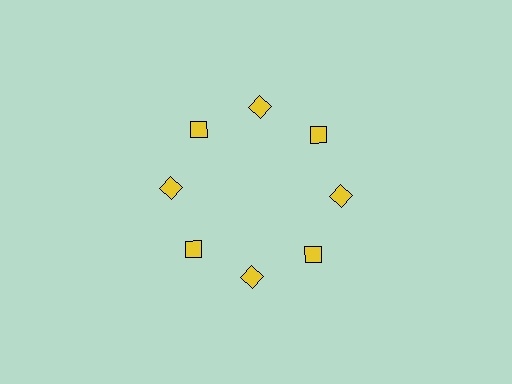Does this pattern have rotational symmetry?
Yes, this pattern has 8-fold rotational symmetry. It looks the same after rotating 45 degrees around the center.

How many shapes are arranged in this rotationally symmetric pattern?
There are 8 shapes, arranged in 8 groups of 1.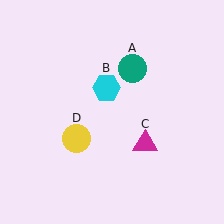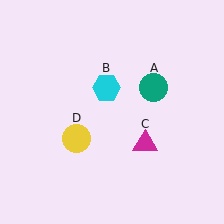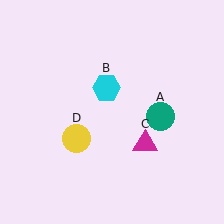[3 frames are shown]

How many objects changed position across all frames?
1 object changed position: teal circle (object A).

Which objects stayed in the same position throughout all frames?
Cyan hexagon (object B) and magenta triangle (object C) and yellow circle (object D) remained stationary.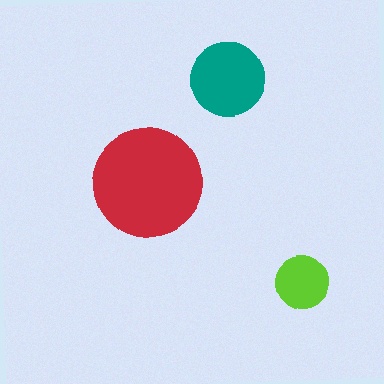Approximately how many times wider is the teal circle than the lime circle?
About 1.5 times wider.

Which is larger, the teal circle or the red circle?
The red one.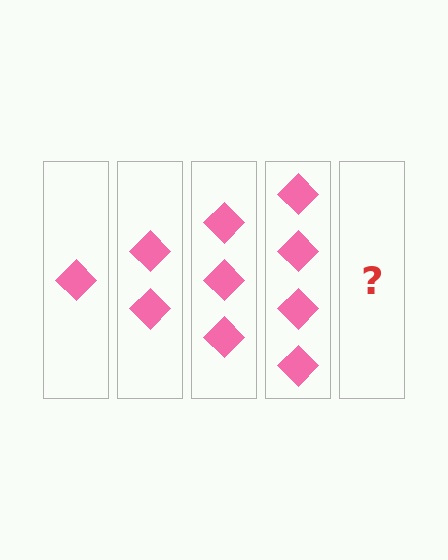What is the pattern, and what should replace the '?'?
The pattern is that each step adds one more diamond. The '?' should be 5 diamonds.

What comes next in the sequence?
The next element should be 5 diamonds.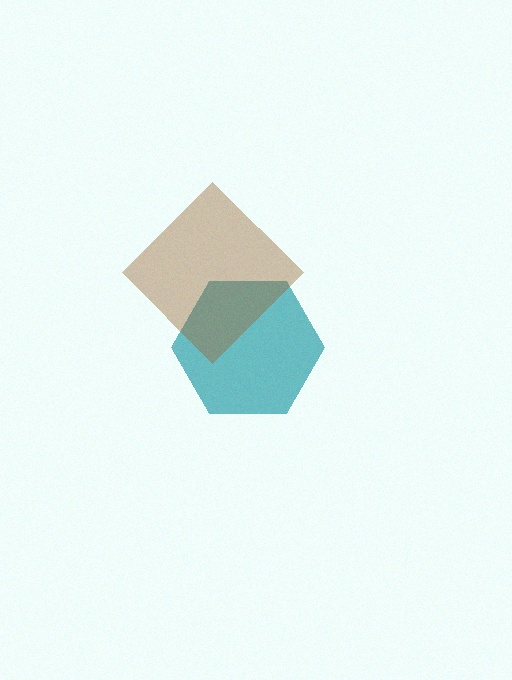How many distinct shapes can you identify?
There are 2 distinct shapes: a teal hexagon, a brown diamond.